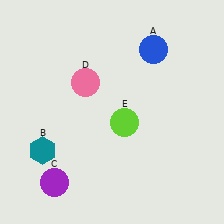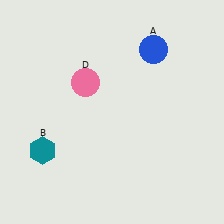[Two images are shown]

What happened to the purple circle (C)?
The purple circle (C) was removed in Image 2. It was in the bottom-left area of Image 1.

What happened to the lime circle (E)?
The lime circle (E) was removed in Image 2. It was in the bottom-right area of Image 1.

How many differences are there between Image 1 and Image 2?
There are 2 differences between the two images.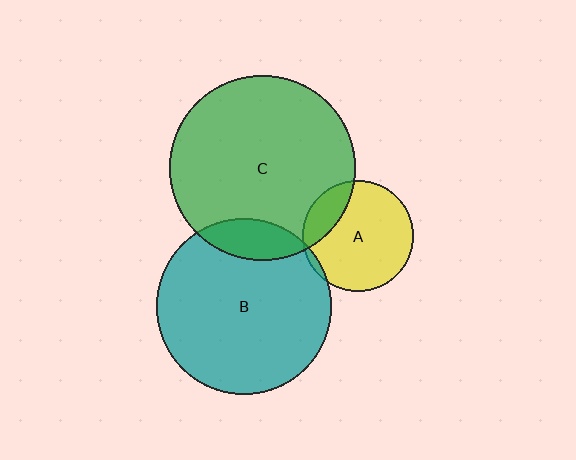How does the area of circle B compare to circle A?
Approximately 2.5 times.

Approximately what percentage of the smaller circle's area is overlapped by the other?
Approximately 5%.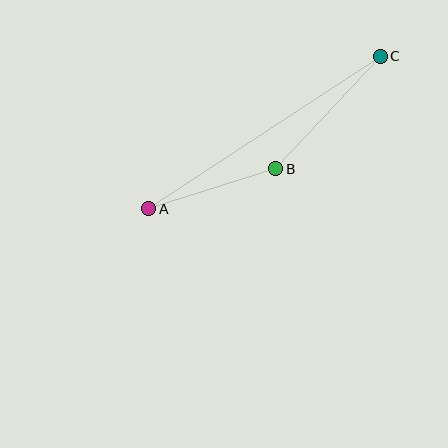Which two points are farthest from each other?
Points A and C are farthest from each other.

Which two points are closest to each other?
Points A and B are closest to each other.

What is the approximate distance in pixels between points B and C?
The distance between B and C is approximately 154 pixels.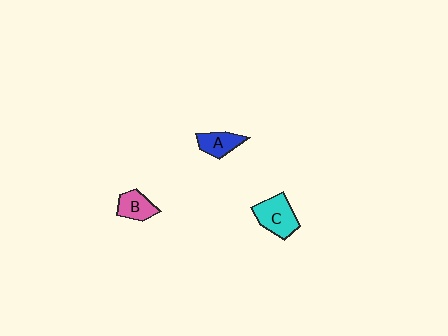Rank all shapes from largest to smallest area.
From largest to smallest: C (cyan), A (blue), B (pink).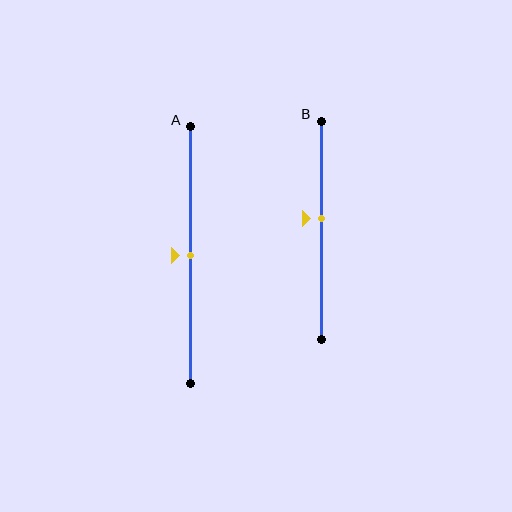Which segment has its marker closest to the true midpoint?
Segment A has its marker closest to the true midpoint.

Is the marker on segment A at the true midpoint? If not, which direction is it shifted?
Yes, the marker on segment A is at the true midpoint.